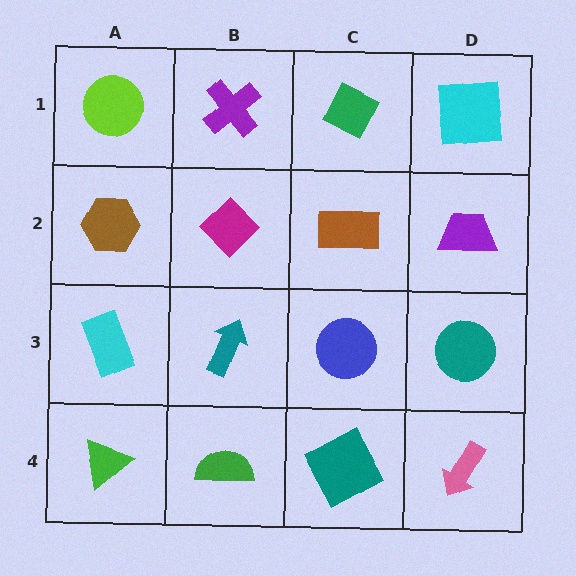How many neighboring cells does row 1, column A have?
2.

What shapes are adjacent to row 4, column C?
A blue circle (row 3, column C), a green semicircle (row 4, column B), a pink arrow (row 4, column D).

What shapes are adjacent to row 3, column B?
A magenta diamond (row 2, column B), a green semicircle (row 4, column B), a cyan rectangle (row 3, column A), a blue circle (row 3, column C).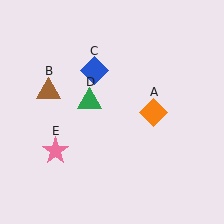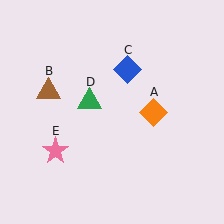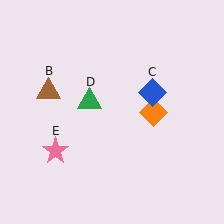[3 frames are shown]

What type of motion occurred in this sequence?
The blue diamond (object C) rotated clockwise around the center of the scene.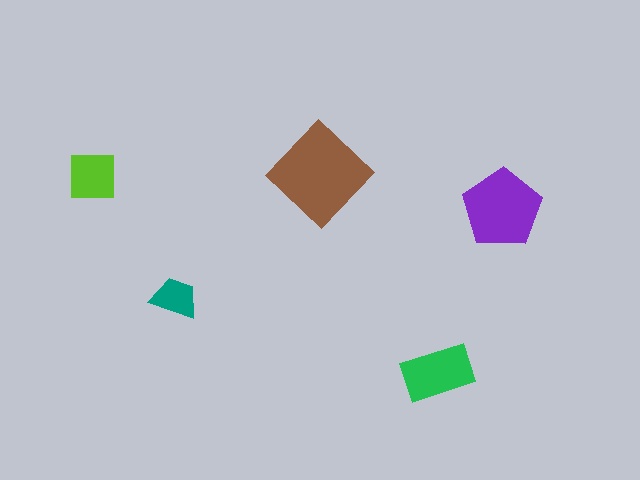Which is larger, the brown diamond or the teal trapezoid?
The brown diamond.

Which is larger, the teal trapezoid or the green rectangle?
The green rectangle.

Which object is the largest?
The brown diamond.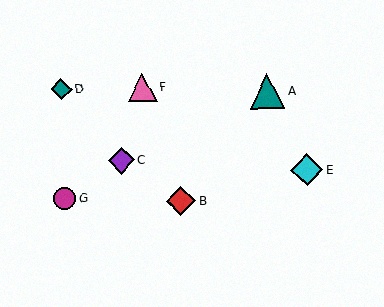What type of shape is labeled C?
Shape C is a purple diamond.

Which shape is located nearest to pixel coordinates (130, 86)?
The pink triangle (labeled F) at (142, 87) is nearest to that location.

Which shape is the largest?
The teal triangle (labeled A) is the largest.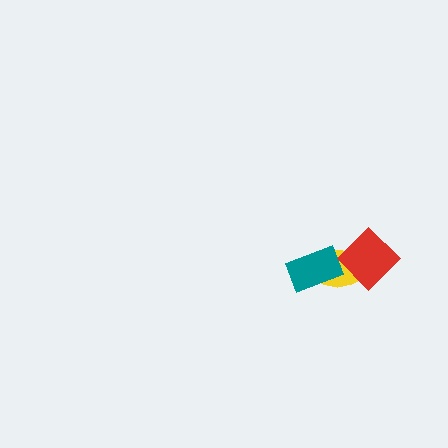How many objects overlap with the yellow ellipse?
2 objects overlap with the yellow ellipse.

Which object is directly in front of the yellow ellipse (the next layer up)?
The teal rectangle is directly in front of the yellow ellipse.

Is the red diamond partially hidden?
No, no other shape covers it.